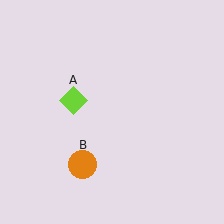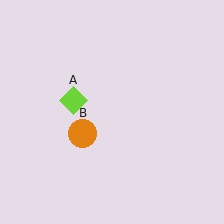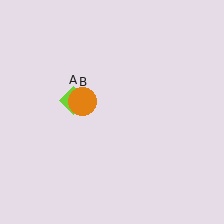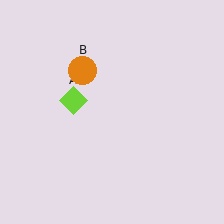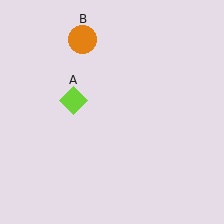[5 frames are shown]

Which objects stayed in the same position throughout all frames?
Lime diamond (object A) remained stationary.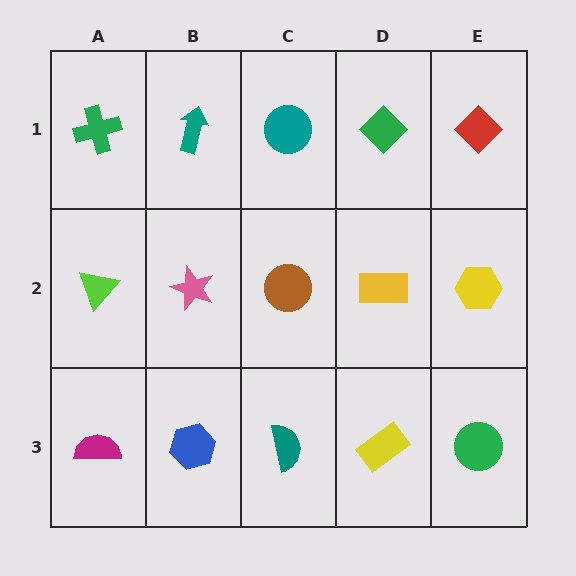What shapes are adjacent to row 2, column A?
A green cross (row 1, column A), a magenta semicircle (row 3, column A), a pink star (row 2, column B).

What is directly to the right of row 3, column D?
A green circle.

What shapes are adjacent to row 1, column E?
A yellow hexagon (row 2, column E), a green diamond (row 1, column D).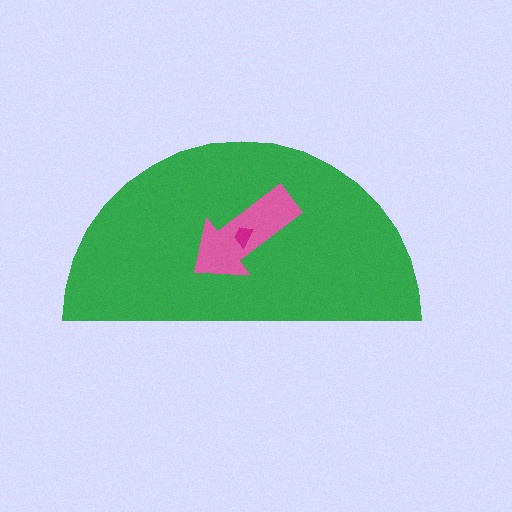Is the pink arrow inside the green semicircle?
Yes.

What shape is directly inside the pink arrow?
The magenta trapezoid.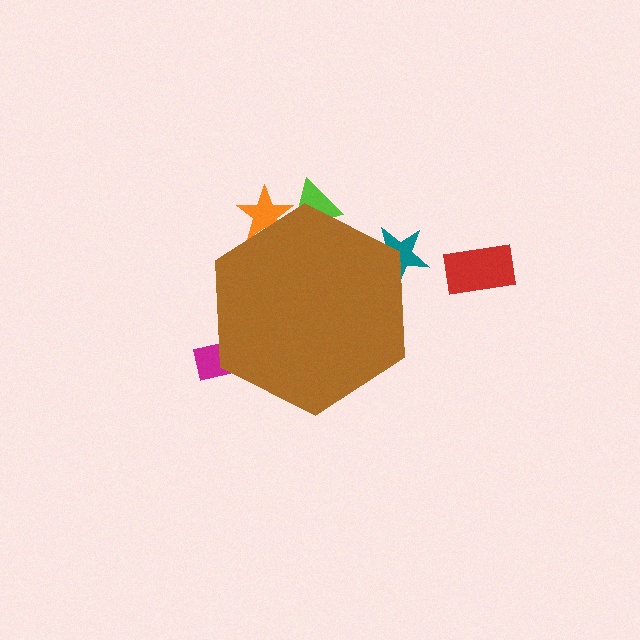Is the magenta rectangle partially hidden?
Yes, the magenta rectangle is partially hidden behind the brown hexagon.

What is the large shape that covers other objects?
A brown hexagon.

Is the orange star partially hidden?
Yes, the orange star is partially hidden behind the brown hexagon.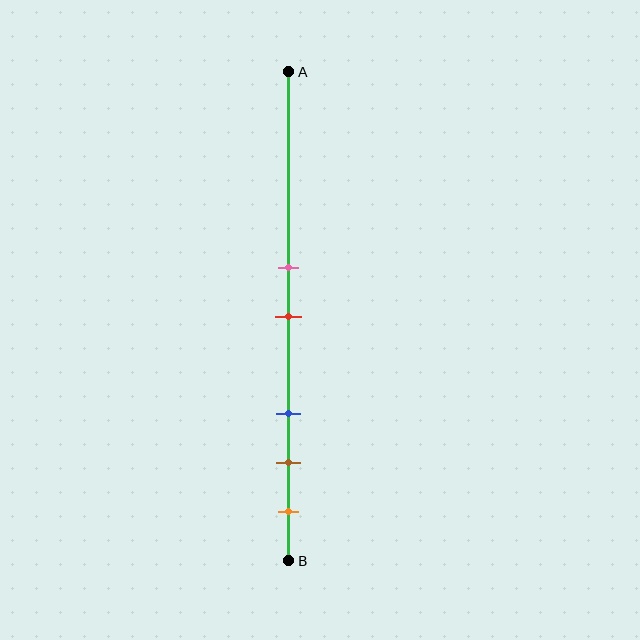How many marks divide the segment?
There are 5 marks dividing the segment.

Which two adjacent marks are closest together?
The pink and red marks are the closest adjacent pair.